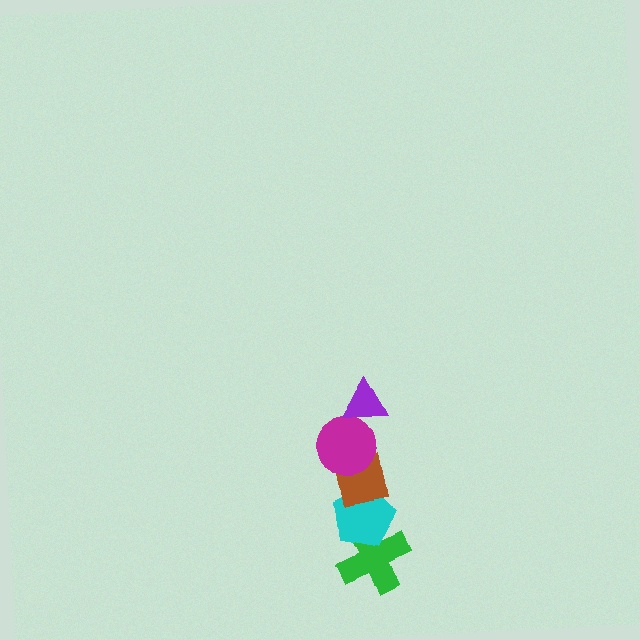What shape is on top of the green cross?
The cyan pentagon is on top of the green cross.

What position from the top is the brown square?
The brown square is 3rd from the top.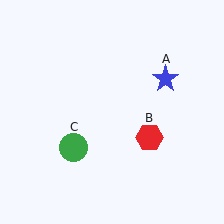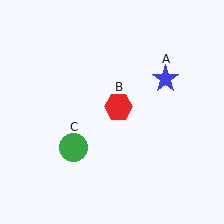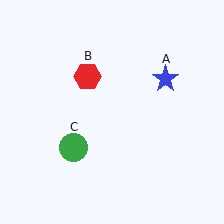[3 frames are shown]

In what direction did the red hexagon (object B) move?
The red hexagon (object B) moved up and to the left.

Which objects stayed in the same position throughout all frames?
Blue star (object A) and green circle (object C) remained stationary.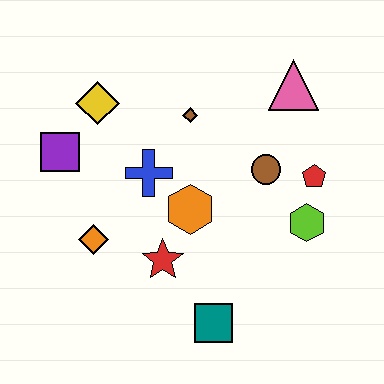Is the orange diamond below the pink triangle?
Yes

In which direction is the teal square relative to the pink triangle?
The teal square is below the pink triangle.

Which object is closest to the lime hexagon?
The red pentagon is closest to the lime hexagon.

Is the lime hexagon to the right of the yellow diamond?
Yes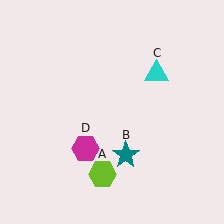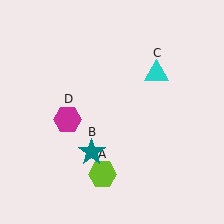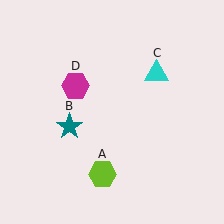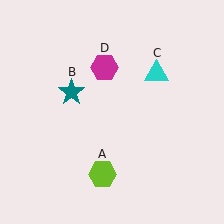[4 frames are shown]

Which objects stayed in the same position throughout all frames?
Lime hexagon (object A) and cyan triangle (object C) remained stationary.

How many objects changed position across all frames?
2 objects changed position: teal star (object B), magenta hexagon (object D).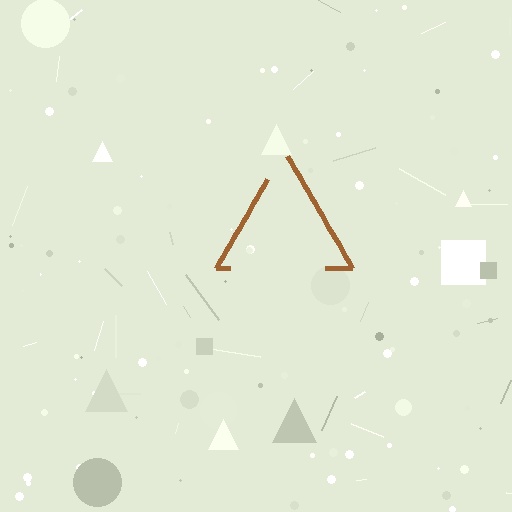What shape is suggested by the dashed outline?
The dashed outline suggests a triangle.